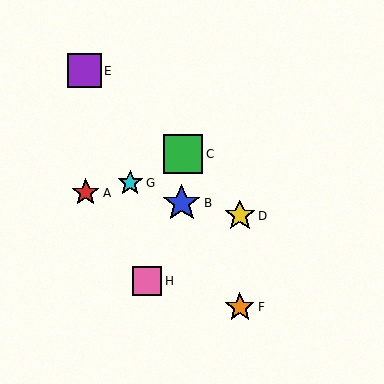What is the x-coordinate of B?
Object B is at x≈182.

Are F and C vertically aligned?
No, F is at x≈240 and C is at x≈183.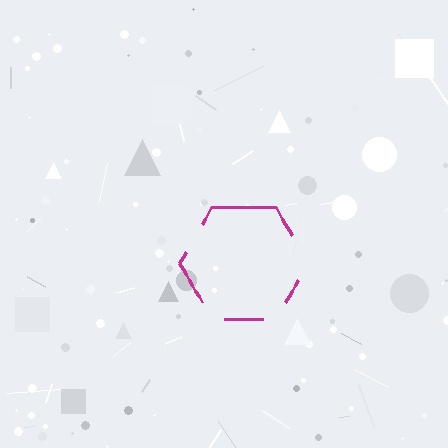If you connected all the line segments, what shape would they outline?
They would outline a hexagon.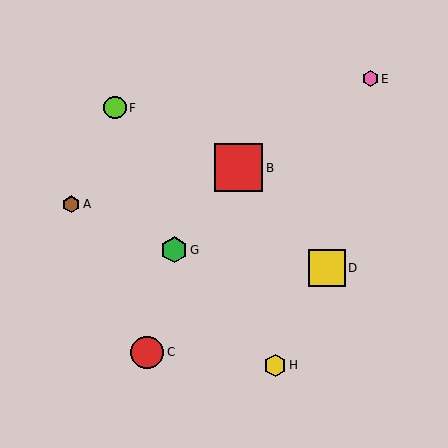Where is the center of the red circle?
The center of the red circle is at (147, 352).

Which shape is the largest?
The red square (labeled B) is the largest.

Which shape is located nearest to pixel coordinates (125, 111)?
The lime circle (labeled F) at (115, 108) is nearest to that location.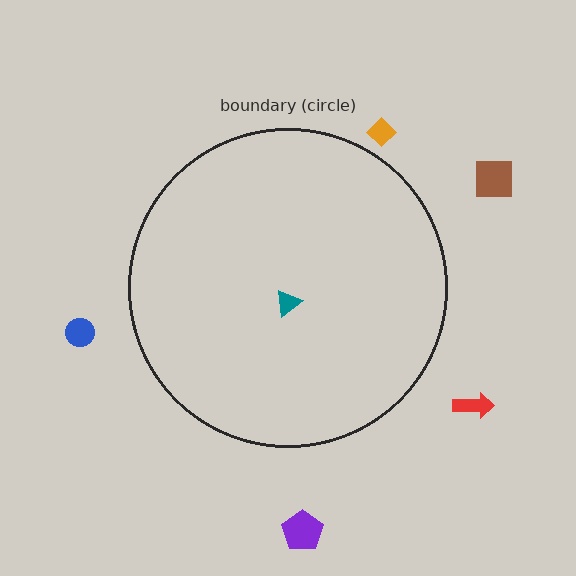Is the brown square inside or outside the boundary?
Outside.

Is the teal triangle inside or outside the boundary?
Inside.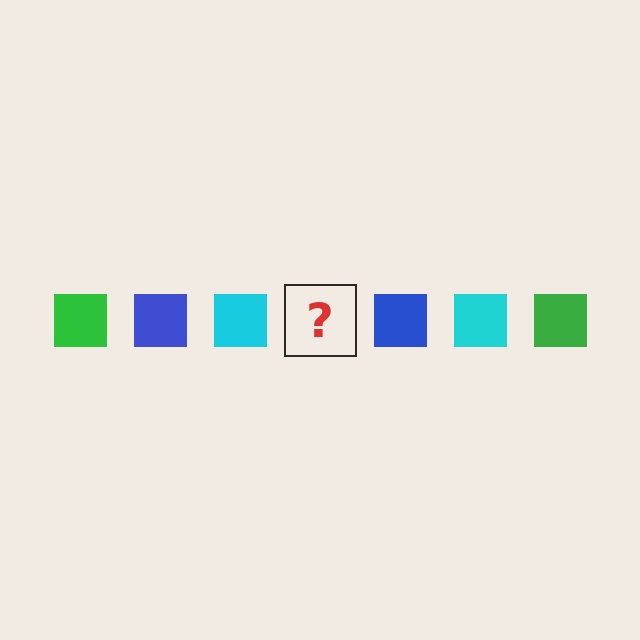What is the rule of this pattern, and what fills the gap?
The rule is that the pattern cycles through green, blue, cyan squares. The gap should be filled with a green square.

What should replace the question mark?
The question mark should be replaced with a green square.